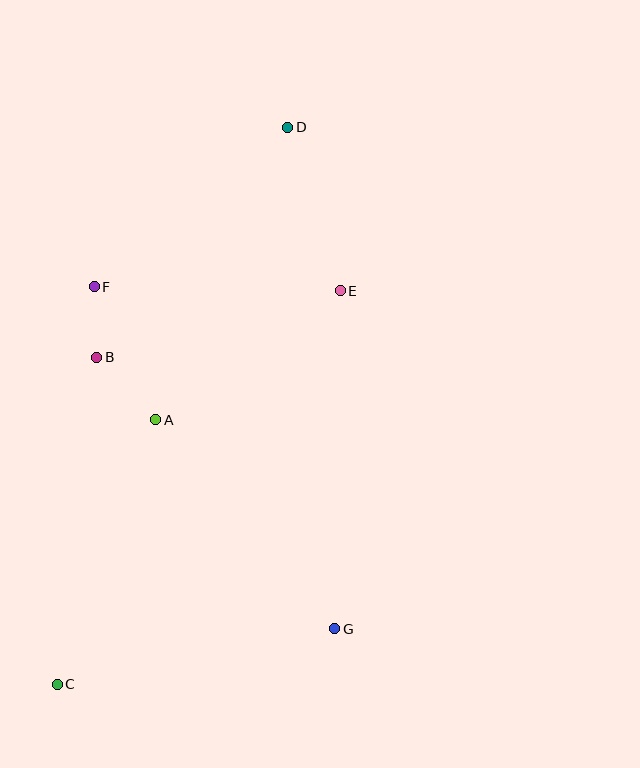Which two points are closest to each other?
Points B and F are closest to each other.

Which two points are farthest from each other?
Points C and D are farthest from each other.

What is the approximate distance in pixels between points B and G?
The distance between B and G is approximately 361 pixels.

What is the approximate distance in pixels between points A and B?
The distance between A and B is approximately 86 pixels.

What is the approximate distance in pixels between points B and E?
The distance between B and E is approximately 253 pixels.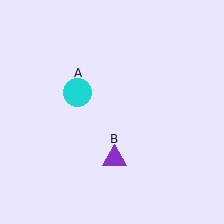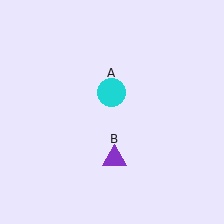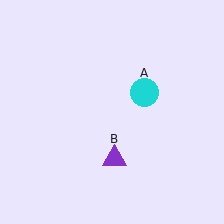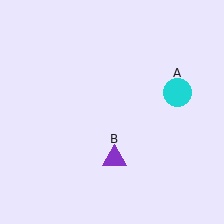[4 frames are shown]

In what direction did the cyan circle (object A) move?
The cyan circle (object A) moved right.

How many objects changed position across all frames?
1 object changed position: cyan circle (object A).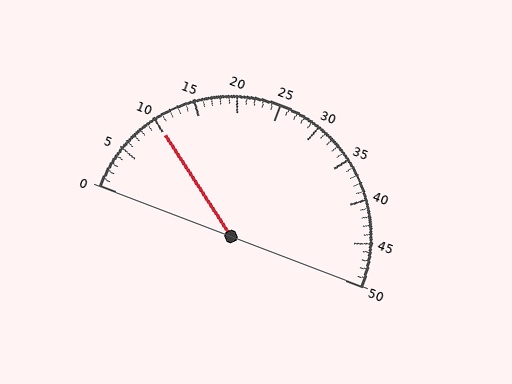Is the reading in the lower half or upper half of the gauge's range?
The reading is in the lower half of the range (0 to 50).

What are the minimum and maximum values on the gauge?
The gauge ranges from 0 to 50.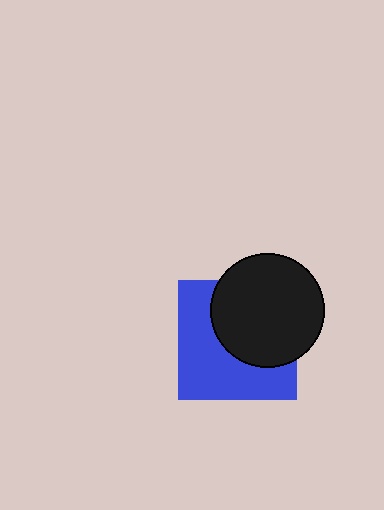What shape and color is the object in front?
The object in front is a black circle.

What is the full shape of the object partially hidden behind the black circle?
The partially hidden object is a blue square.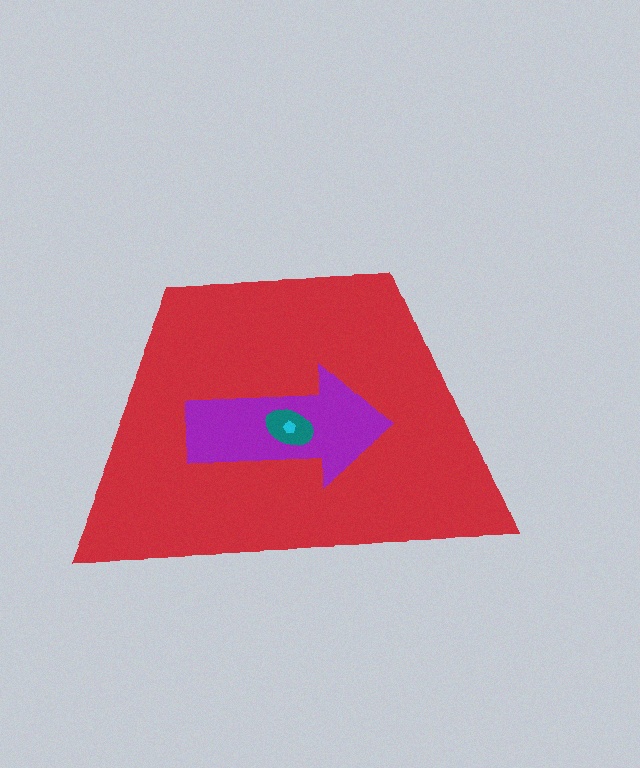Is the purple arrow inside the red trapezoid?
Yes.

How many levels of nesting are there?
4.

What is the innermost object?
The cyan pentagon.